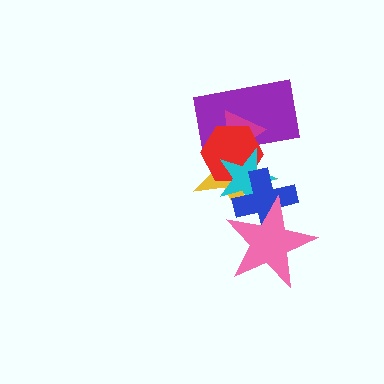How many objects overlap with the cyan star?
6 objects overlap with the cyan star.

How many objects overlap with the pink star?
3 objects overlap with the pink star.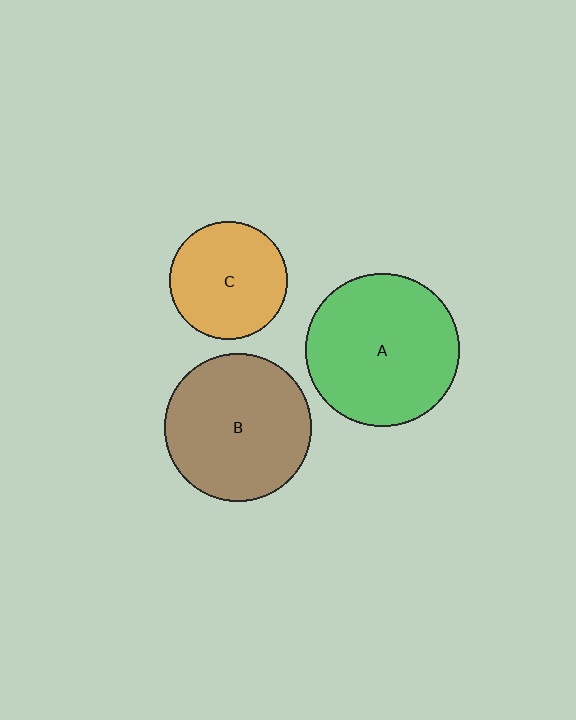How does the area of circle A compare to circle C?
Approximately 1.7 times.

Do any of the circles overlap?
No, none of the circles overlap.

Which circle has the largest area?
Circle A (green).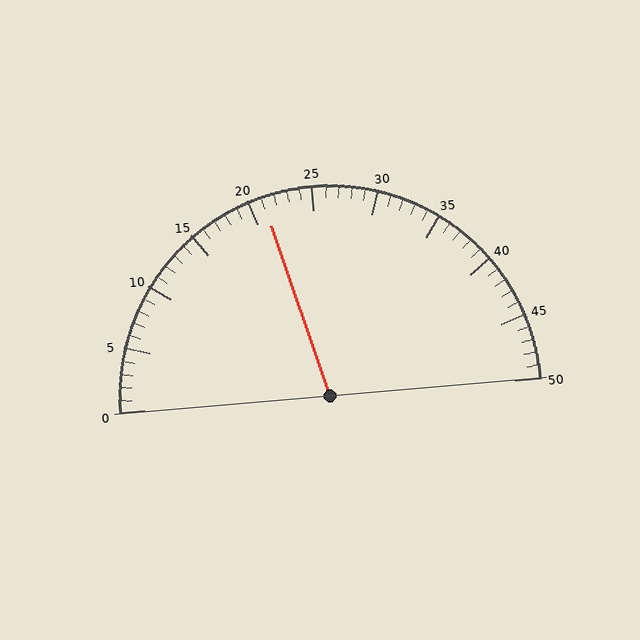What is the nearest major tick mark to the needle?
The nearest major tick mark is 20.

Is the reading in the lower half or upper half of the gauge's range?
The reading is in the lower half of the range (0 to 50).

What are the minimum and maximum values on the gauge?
The gauge ranges from 0 to 50.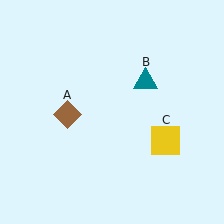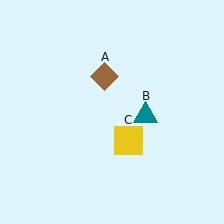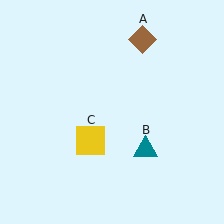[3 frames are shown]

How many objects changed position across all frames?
3 objects changed position: brown diamond (object A), teal triangle (object B), yellow square (object C).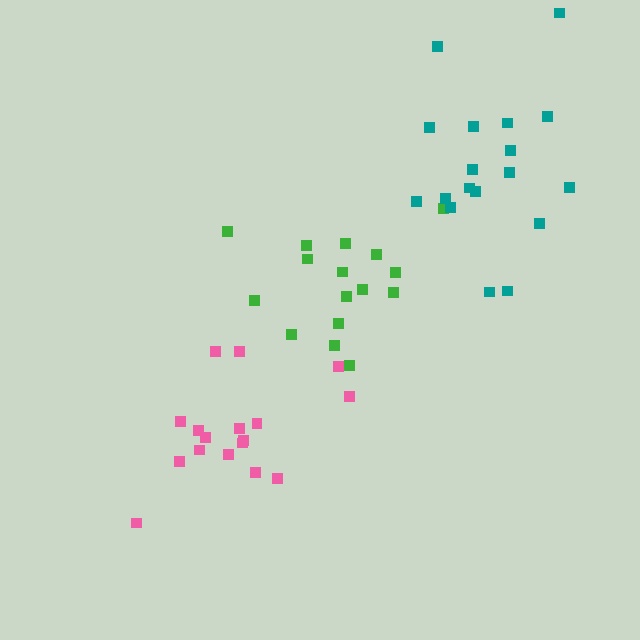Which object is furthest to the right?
The teal cluster is rightmost.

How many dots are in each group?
Group 1: 16 dots, Group 2: 17 dots, Group 3: 18 dots (51 total).